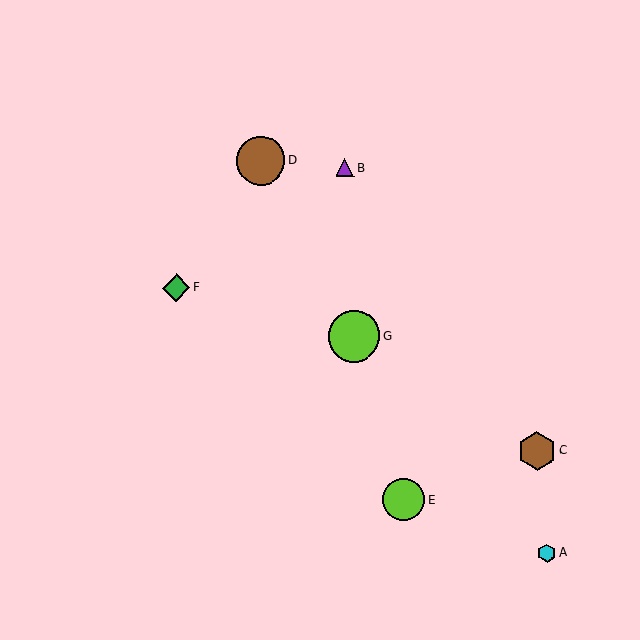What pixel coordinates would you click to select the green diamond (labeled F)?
Click at (176, 288) to select the green diamond F.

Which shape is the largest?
The lime circle (labeled G) is the largest.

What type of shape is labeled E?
Shape E is a lime circle.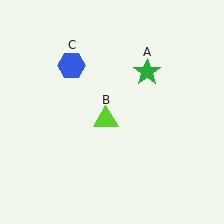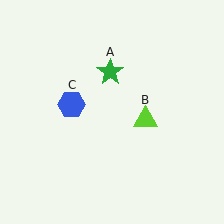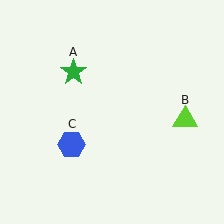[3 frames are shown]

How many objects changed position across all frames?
3 objects changed position: green star (object A), lime triangle (object B), blue hexagon (object C).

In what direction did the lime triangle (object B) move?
The lime triangle (object B) moved right.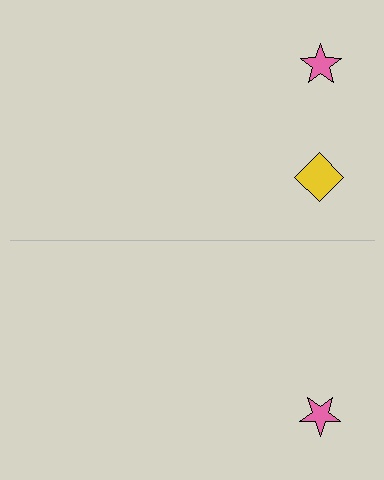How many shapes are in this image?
There are 3 shapes in this image.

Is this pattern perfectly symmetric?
No, the pattern is not perfectly symmetric. A yellow diamond is missing from the bottom side.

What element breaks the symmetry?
A yellow diamond is missing from the bottom side.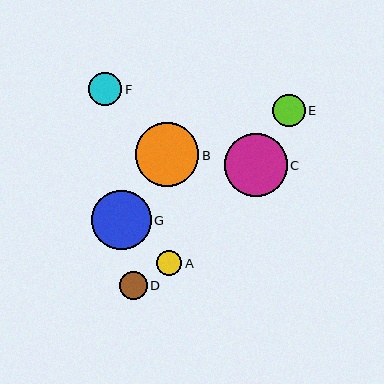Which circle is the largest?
Circle B is the largest with a size of approximately 64 pixels.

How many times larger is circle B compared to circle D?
Circle B is approximately 2.3 times the size of circle D.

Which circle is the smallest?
Circle A is the smallest with a size of approximately 25 pixels.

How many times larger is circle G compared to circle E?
Circle G is approximately 1.8 times the size of circle E.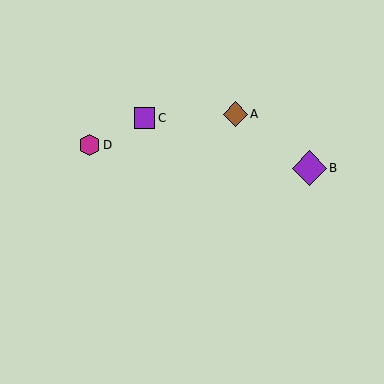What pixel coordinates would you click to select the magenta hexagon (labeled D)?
Click at (90, 145) to select the magenta hexagon D.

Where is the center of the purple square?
The center of the purple square is at (145, 118).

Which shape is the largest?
The purple diamond (labeled B) is the largest.